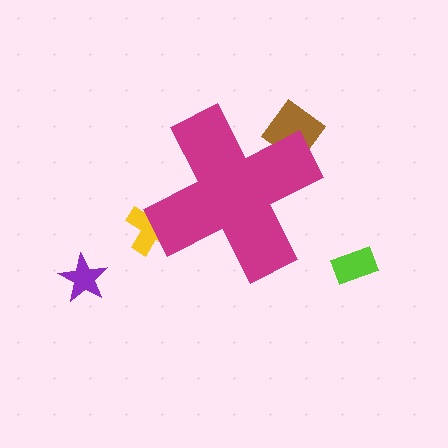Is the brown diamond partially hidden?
Yes, the brown diamond is partially hidden behind the magenta cross.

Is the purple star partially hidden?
No, the purple star is fully visible.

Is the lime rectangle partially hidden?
No, the lime rectangle is fully visible.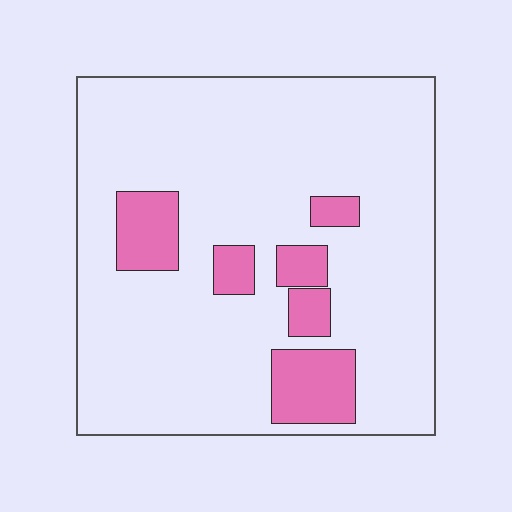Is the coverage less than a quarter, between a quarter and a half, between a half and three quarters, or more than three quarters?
Less than a quarter.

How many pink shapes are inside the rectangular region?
6.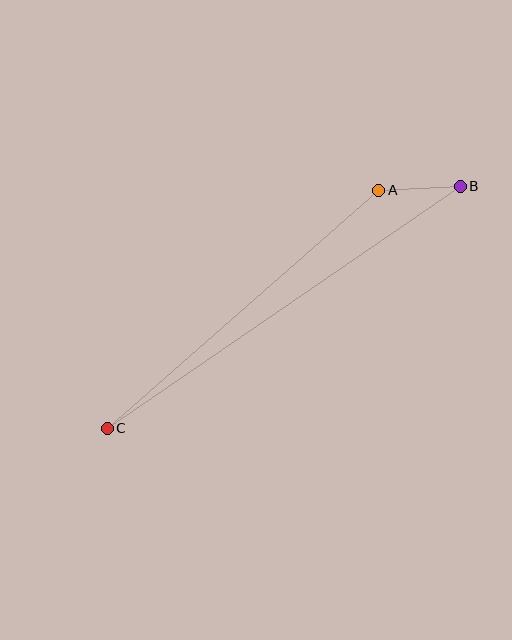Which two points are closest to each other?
Points A and B are closest to each other.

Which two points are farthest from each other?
Points B and C are farthest from each other.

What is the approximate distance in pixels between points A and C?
The distance between A and C is approximately 361 pixels.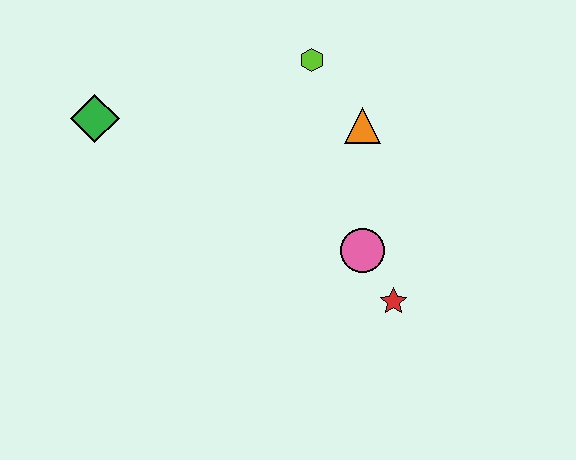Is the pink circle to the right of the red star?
No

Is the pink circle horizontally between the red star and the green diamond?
Yes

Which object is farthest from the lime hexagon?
The red star is farthest from the lime hexagon.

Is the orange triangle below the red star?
No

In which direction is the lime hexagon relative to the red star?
The lime hexagon is above the red star.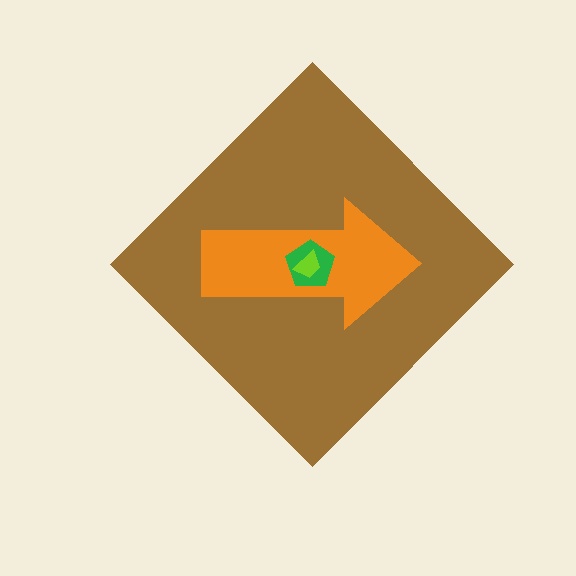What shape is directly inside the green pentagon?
The lime trapezoid.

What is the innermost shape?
The lime trapezoid.